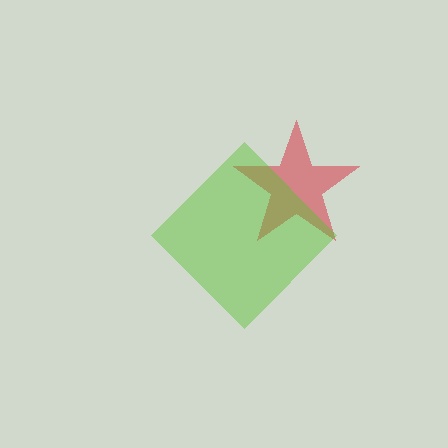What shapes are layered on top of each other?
The layered shapes are: a red star, a lime diamond.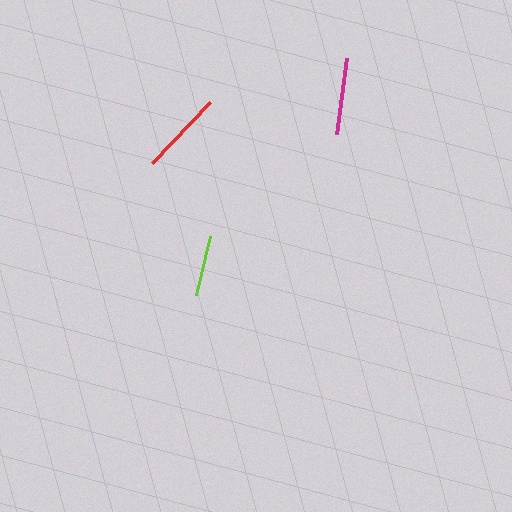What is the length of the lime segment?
The lime segment is approximately 61 pixels long.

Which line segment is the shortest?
The lime line is the shortest at approximately 61 pixels.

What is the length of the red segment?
The red segment is approximately 84 pixels long.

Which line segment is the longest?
The red line is the longest at approximately 84 pixels.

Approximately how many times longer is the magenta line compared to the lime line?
The magenta line is approximately 1.3 times the length of the lime line.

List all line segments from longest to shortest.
From longest to shortest: red, magenta, lime.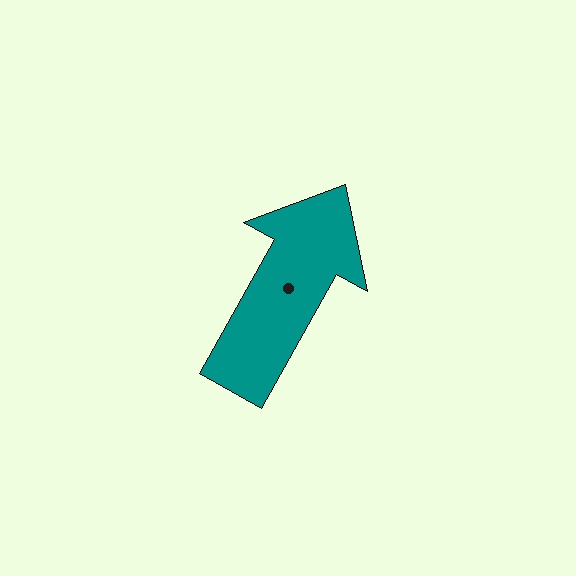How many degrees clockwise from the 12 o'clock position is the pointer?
Approximately 29 degrees.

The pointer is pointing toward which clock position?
Roughly 1 o'clock.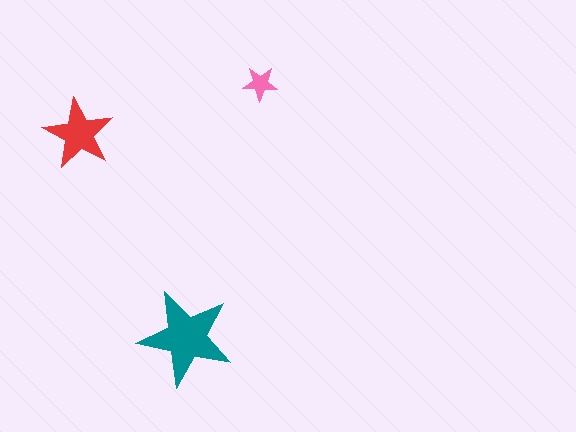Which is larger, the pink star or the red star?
The red one.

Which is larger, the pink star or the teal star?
The teal one.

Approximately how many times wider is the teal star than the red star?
About 1.5 times wider.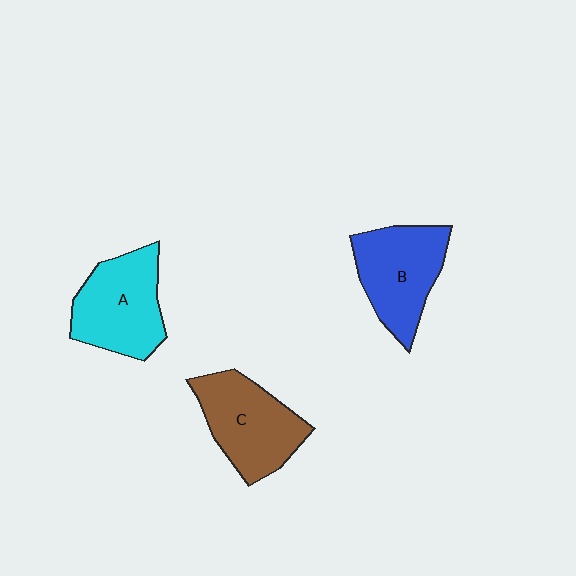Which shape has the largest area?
Shape A (cyan).